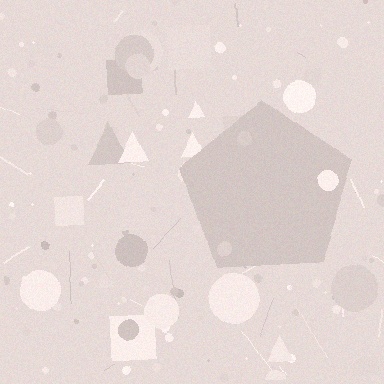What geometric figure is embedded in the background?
A pentagon is embedded in the background.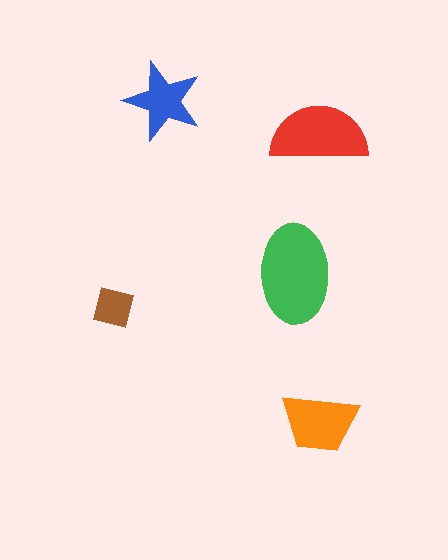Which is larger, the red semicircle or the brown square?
The red semicircle.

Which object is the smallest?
The brown square.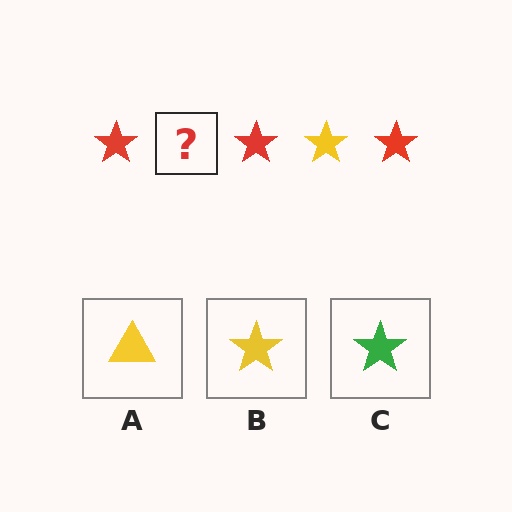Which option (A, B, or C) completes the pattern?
B.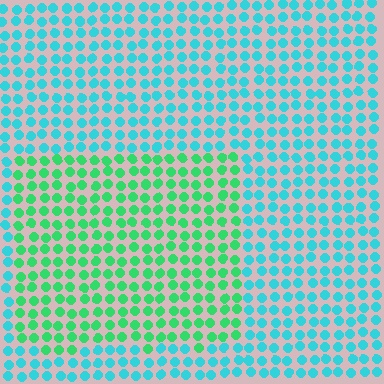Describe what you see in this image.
The image is filled with small cyan elements in a uniform arrangement. A rectangle-shaped region is visible where the elements are tinted to a slightly different hue, forming a subtle color boundary.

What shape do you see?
I see a rectangle.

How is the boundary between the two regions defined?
The boundary is defined purely by a slight shift in hue (about 43 degrees). Spacing, size, and orientation are identical on both sides.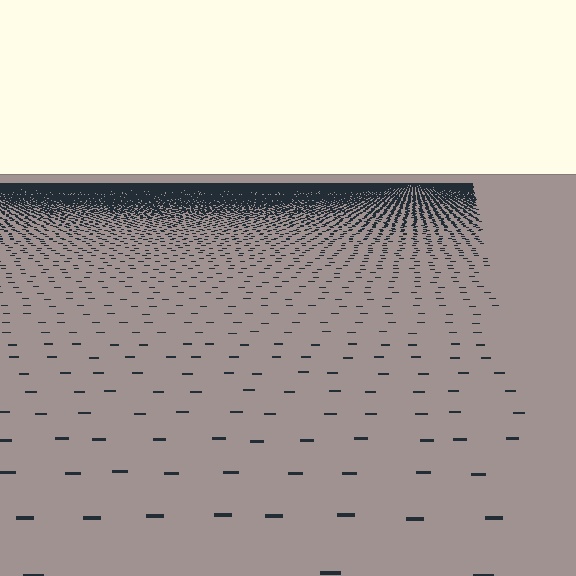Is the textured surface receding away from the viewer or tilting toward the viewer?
The surface is receding away from the viewer. Texture elements get smaller and denser toward the top.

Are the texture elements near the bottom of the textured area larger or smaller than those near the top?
Larger. Near the bottom, elements are closer to the viewer and appear at a bigger on-screen size.